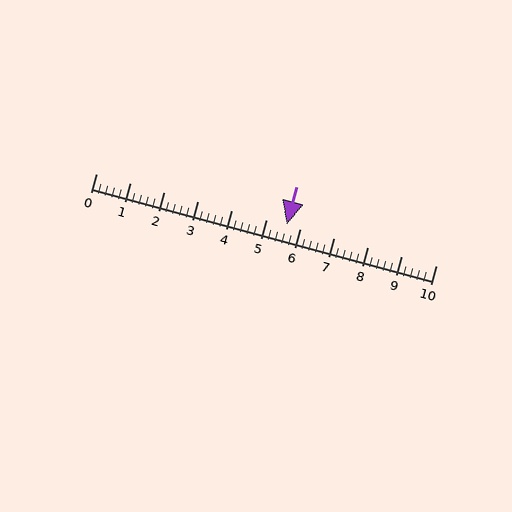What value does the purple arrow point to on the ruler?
The purple arrow points to approximately 5.6.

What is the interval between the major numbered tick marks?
The major tick marks are spaced 1 units apart.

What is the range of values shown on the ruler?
The ruler shows values from 0 to 10.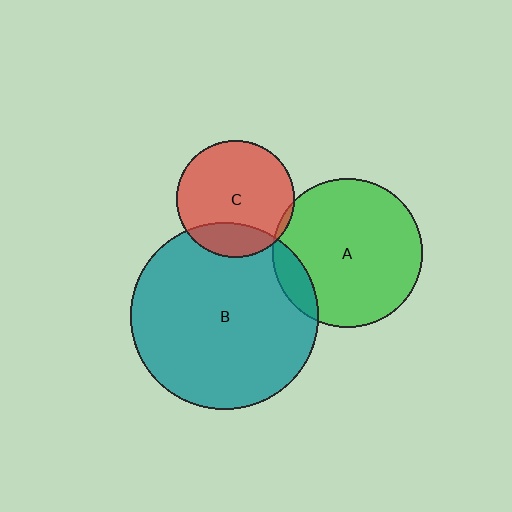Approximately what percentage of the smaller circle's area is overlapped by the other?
Approximately 5%.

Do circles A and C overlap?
Yes.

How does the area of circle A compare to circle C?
Approximately 1.6 times.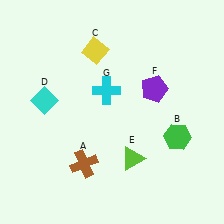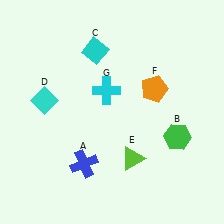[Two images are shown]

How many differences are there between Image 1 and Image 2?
There are 3 differences between the two images.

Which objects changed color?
A changed from brown to blue. C changed from yellow to cyan. F changed from purple to orange.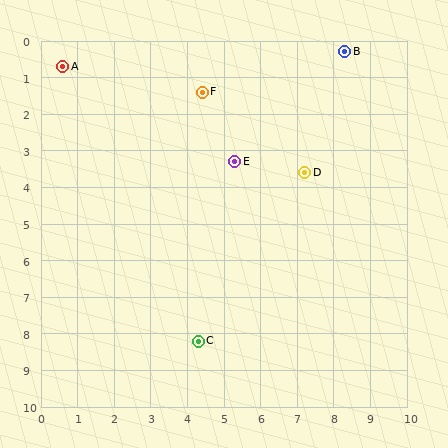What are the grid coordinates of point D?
Point D is at approximately (7.2, 3.6).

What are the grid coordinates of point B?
Point B is at approximately (8.3, 0.3).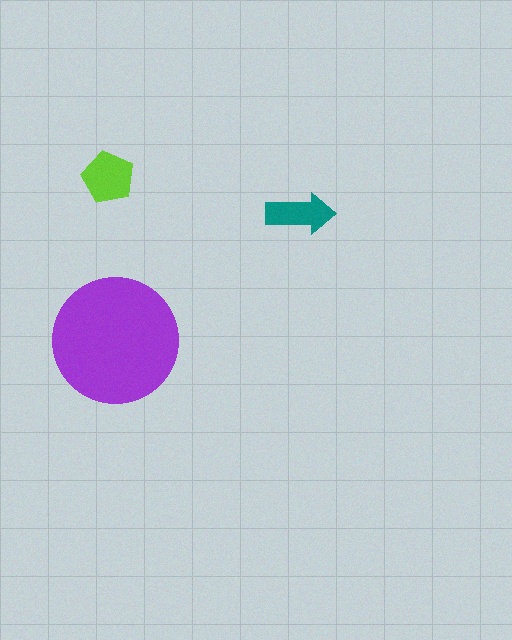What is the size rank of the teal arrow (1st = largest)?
3rd.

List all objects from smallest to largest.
The teal arrow, the lime pentagon, the purple circle.